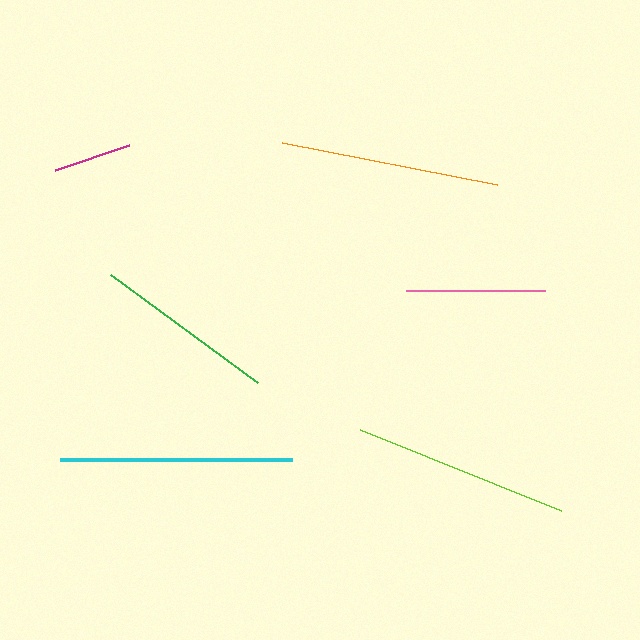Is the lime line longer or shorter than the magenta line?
The lime line is longer than the magenta line.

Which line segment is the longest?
The cyan line is the longest at approximately 232 pixels.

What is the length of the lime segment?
The lime segment is approximately 217 pixels long.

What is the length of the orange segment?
The orange segment is approximately 219 pixels long.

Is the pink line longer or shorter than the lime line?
The lime line is longer than the pink line.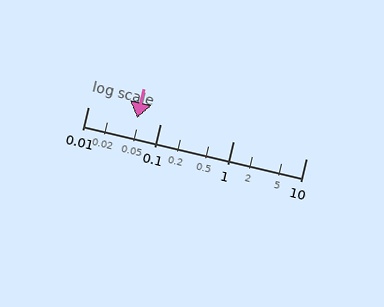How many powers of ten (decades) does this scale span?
The scale spans 3 decades, from 0.01 to 10.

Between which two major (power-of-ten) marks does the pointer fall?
The pointer is between 0.01 and 0.1.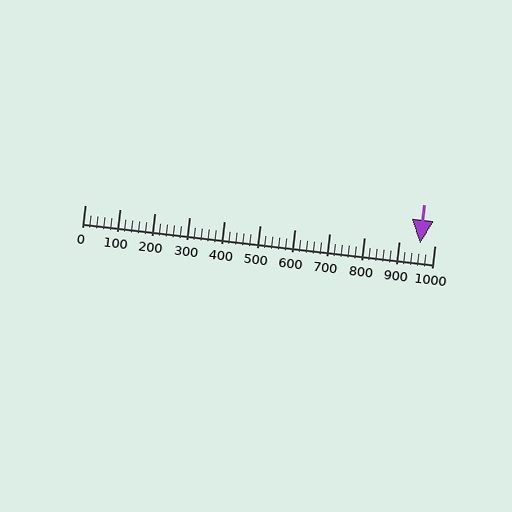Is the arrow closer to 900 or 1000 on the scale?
The arrow is closer to 1000.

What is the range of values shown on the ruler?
The ruler shows values from 0 to 1000.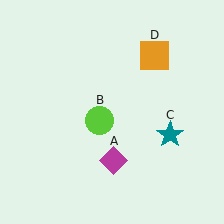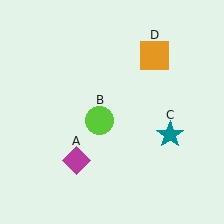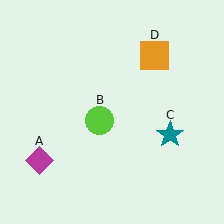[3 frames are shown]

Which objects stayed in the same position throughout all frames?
Lime circle (object B) and teal star (object C) and orange square (object D) remained stationary.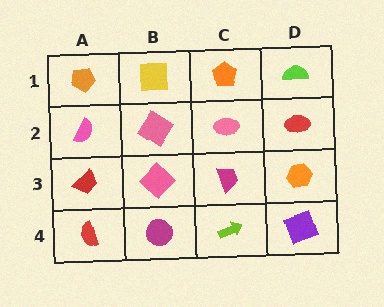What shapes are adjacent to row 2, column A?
An orange pentagon (row 1, column A), a red trapezoid (row 3, column A), a pink diamond (row 2, column B).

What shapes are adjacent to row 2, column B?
A yellow square (row 1, column B), a pink diamond (row 3, column B), a pink semicircle (row 2, column A), a pink ellipse (row 2, column C).